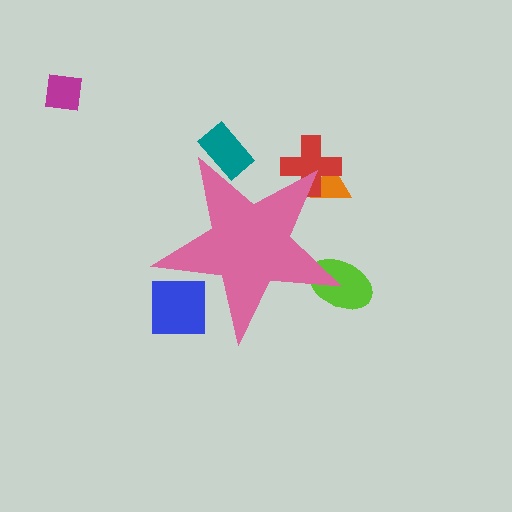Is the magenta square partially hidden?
No, the magenta square is fully visible.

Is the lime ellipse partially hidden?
Yes, the lime ellipse is partially hidden behind the pink star.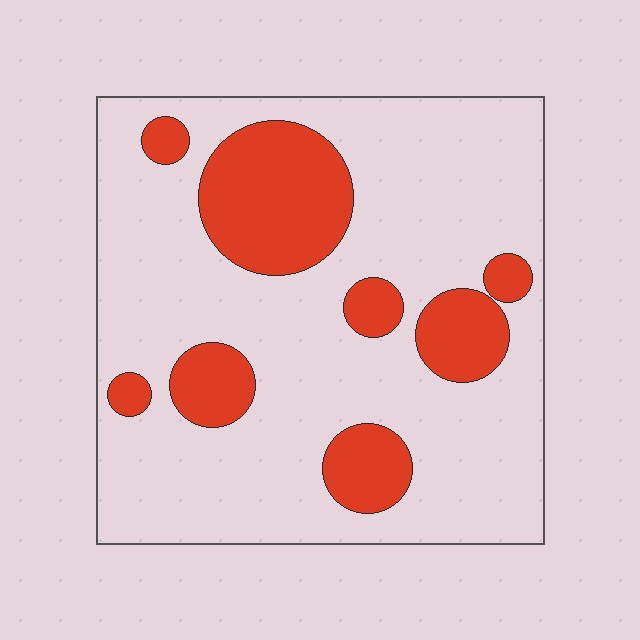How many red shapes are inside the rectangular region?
8.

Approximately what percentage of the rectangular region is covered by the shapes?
Approximately 25%.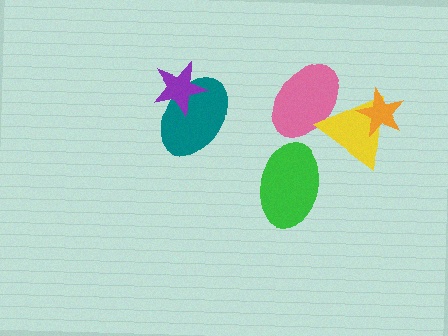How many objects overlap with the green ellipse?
0 objects overlap with the green ellipse.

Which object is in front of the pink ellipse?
The yellow triangle is in front of the pink ellipse.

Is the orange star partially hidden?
No, no other shape covers it.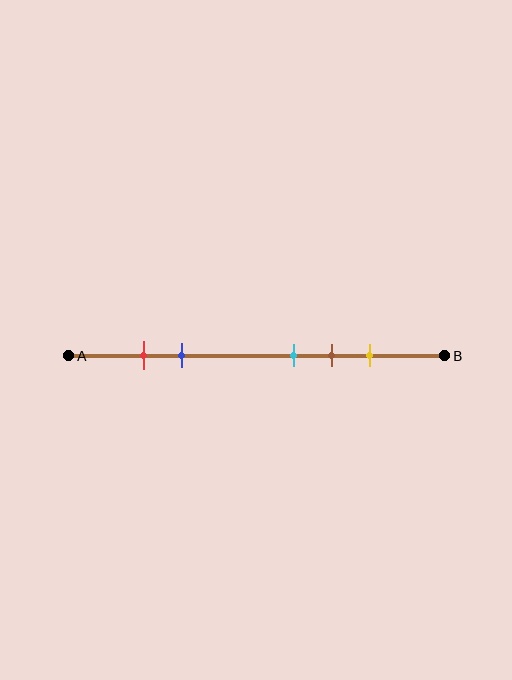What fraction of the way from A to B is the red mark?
The red mark is approximately 20% (0.2) of the way from A to B.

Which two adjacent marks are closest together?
The red and blue marks are the closest adjacent pair.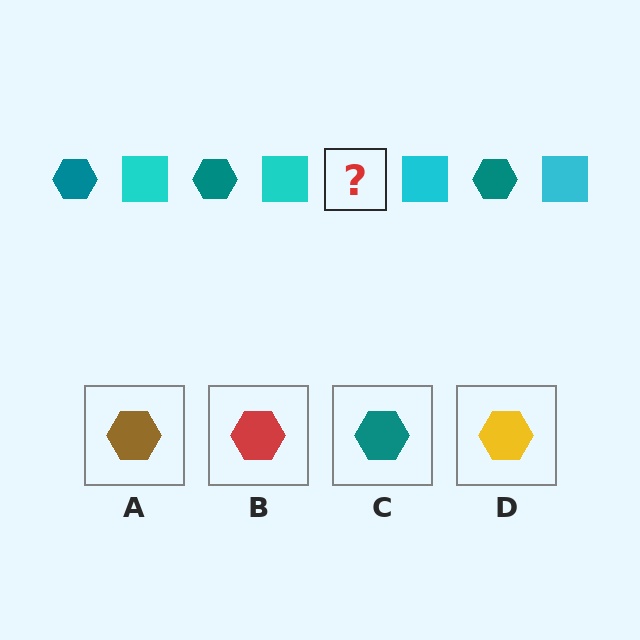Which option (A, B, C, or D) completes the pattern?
C.